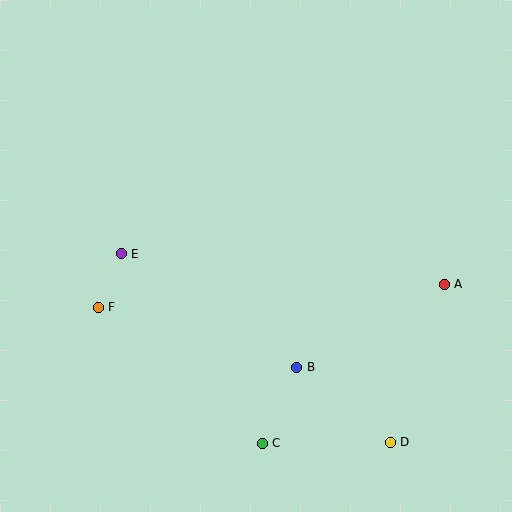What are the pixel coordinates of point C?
Point C is at (262, 444).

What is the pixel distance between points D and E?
The distance between D and E is 329 pixels.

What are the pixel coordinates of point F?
Point F is at (98, 307).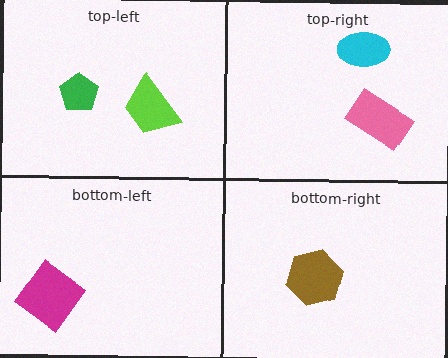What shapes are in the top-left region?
The green pentagon, the lime trapezoid.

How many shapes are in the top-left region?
2.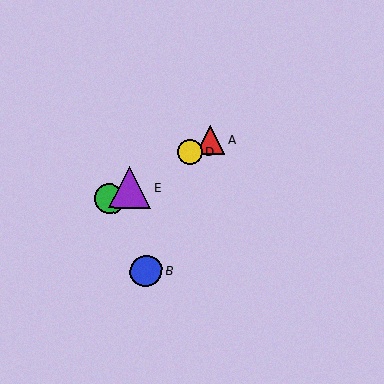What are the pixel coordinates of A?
Object A is at (210, 140).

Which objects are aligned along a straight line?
Objects A, C, D, E are aligned along a straight line.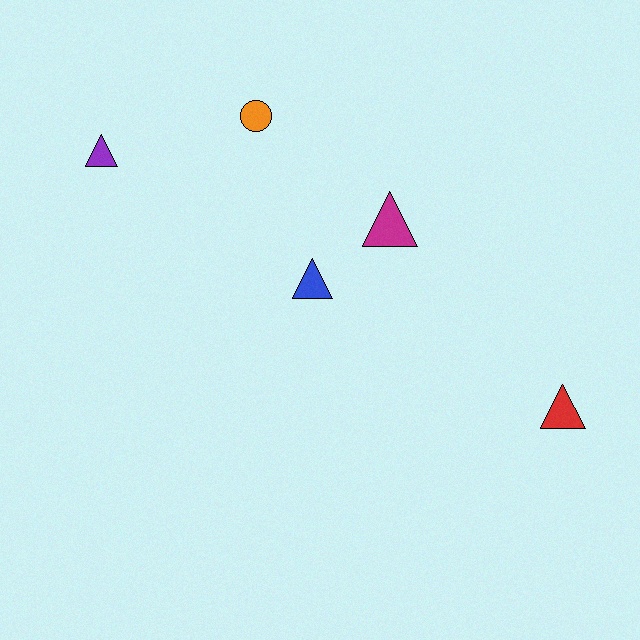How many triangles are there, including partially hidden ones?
There are 4 triangles.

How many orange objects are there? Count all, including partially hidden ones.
There is 1 orange object.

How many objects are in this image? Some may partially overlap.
There are 5 objects.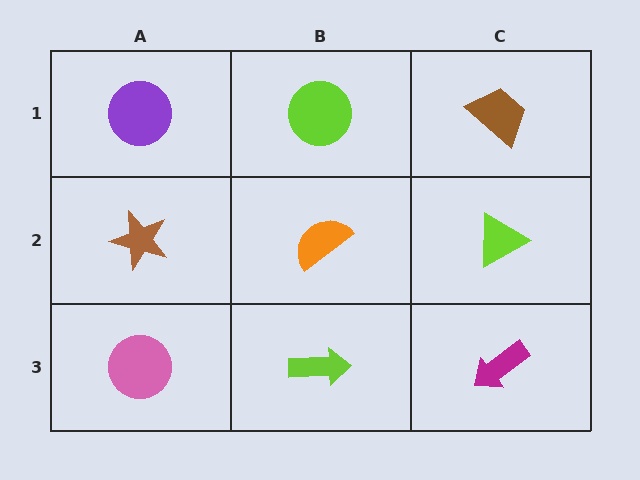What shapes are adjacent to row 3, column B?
An orange semicircle (row 2, column B), a pink circle (row 3, column A), a magenta arrow (row 3, column C).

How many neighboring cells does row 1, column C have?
2.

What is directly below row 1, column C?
A lime triangle.